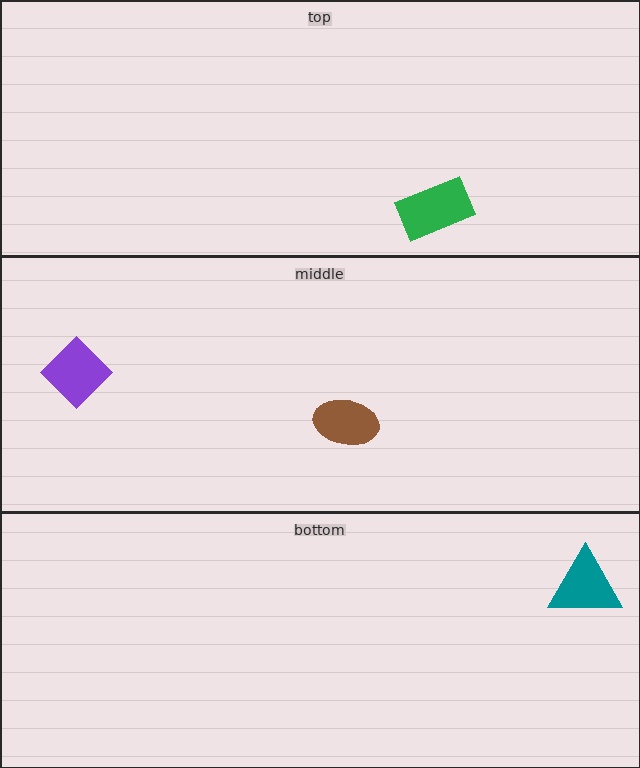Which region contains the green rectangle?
The top region.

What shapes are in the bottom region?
The teal triangle.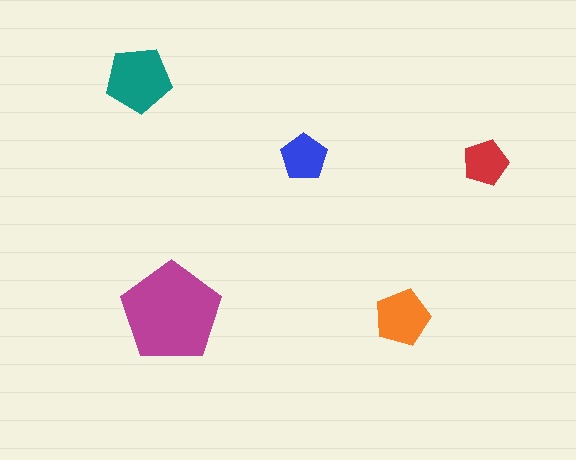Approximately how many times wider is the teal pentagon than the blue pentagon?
About 1.5 times wider.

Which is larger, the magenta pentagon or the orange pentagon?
The magenta one.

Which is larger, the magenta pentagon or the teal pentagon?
The magenta one.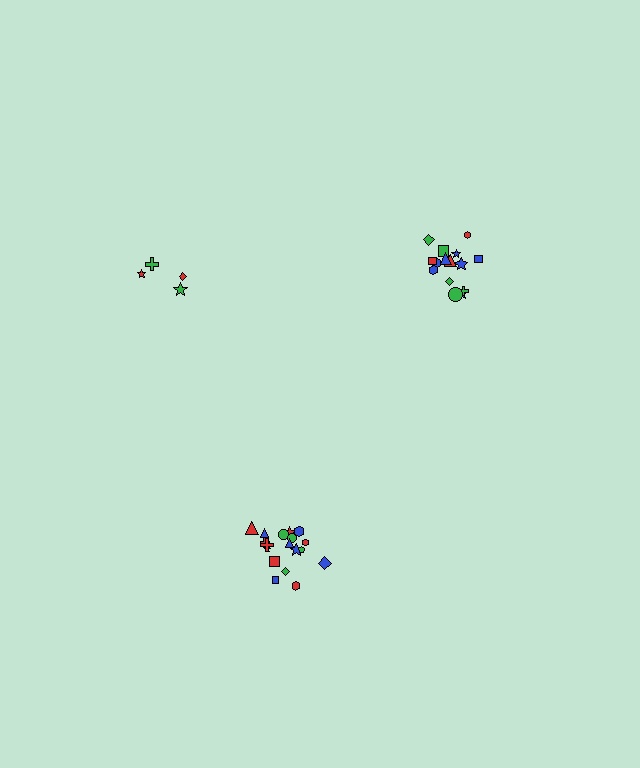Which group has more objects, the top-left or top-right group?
The top-right group.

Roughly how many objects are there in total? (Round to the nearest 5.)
Roughly 35 objects in total.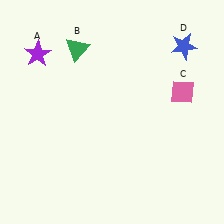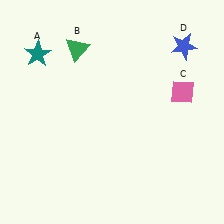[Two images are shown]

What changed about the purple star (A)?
In Image 1, A is purple. In Image 2, it changed to teal.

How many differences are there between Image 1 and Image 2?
There is 1 difference between the two images.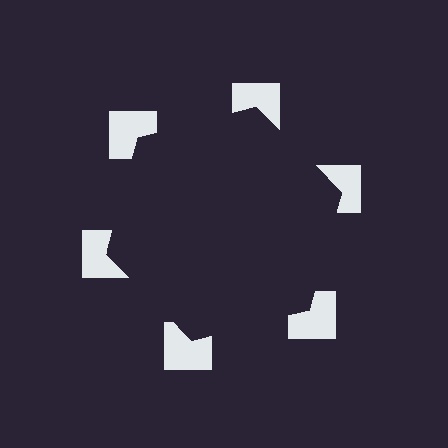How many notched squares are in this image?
There are 6 — one at each vertex of the illusory hexagon.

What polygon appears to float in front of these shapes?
An illusory hexagon — its edges are inferred from the aligned wedge cuts in the notched squares, not physically drawn.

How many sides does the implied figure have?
6 sides.